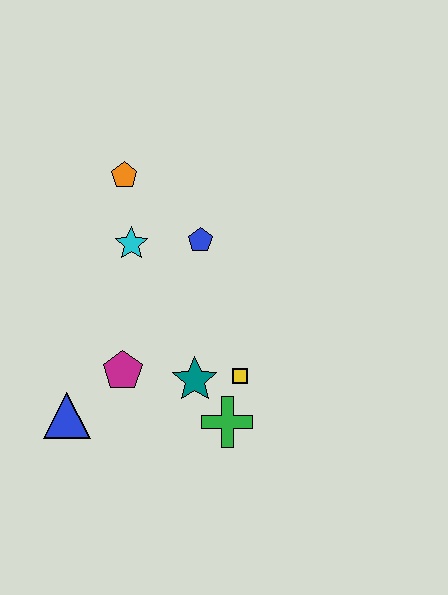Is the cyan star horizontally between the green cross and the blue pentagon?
No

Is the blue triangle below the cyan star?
Yes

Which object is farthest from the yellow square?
The orange pentagon is farthest from the yellow square.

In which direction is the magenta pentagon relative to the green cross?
The magenta pentagon is to the left of the green cross.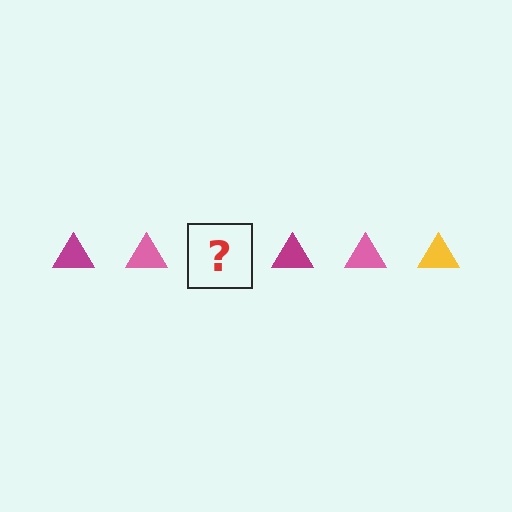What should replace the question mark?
The question mark should be replaced with a yellow triangle.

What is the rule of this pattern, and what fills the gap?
The rule is that the pattern cycles through magenta, pink, yellow triangles. The gap should be filled with a yellow triangle.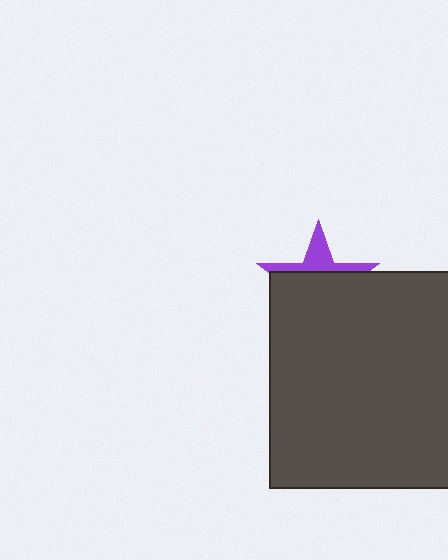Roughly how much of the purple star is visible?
A small part of it is visible (roughly 33%).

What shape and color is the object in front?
The object in front is a dark gray square.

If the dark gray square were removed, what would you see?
You would see the complete purple star.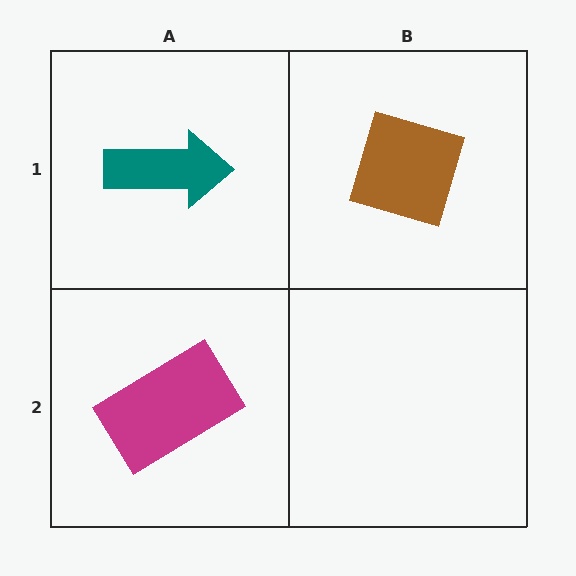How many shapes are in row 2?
1 shape.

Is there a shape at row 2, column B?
No, that cell is empty.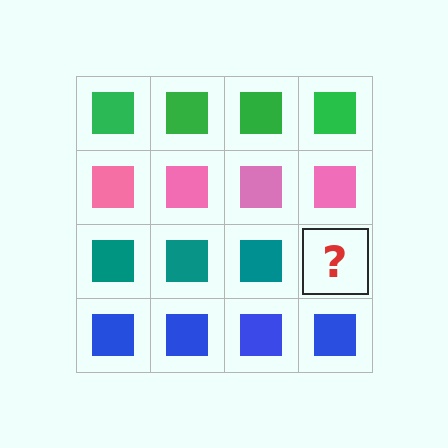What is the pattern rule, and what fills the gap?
The rule is that each row has a consistent color. The gap should be filled with a teal square.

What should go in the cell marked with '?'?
The missing cell should contain a teal square.